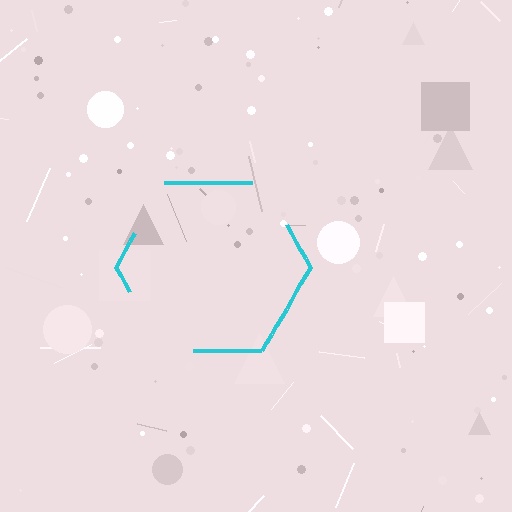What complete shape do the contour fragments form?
The contour fragments form a hexagon.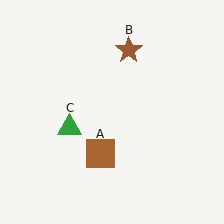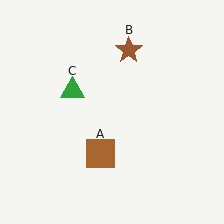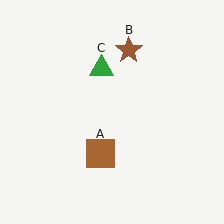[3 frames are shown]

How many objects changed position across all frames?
1 object changed position: green triangle (object C).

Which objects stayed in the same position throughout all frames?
Brown square (object A) and brown star (object B) remained stationary.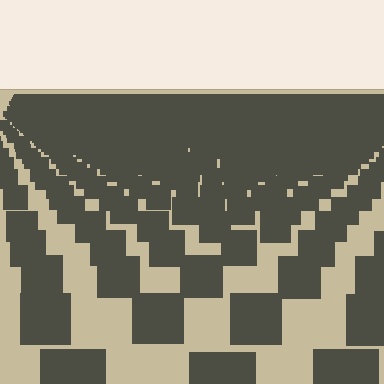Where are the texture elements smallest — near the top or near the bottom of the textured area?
Near the top.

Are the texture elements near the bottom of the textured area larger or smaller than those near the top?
Larger. Near the bottom, elements are closer to the viewer and appear at a bigger on-screen size.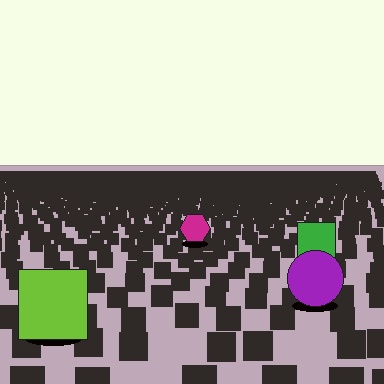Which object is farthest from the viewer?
The magenta hexagon is farthest from the viewer. It appears smaller and the ground texture around it is denser.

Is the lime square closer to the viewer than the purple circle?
Yes. The lime square is closer — you can tell from the texture gradient: the ground texture is coarser near it.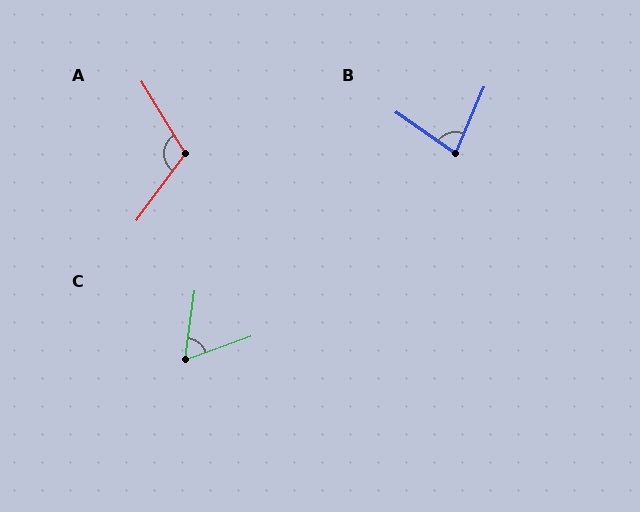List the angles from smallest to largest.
C (63°), B (78°), A (112°).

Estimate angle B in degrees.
Approximately 78 degrees.